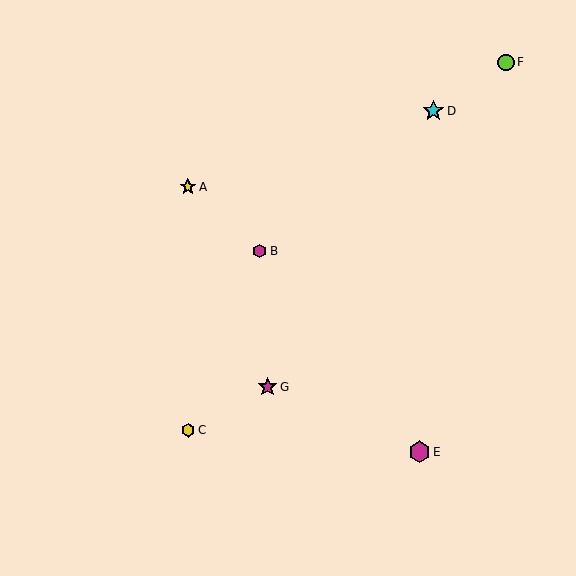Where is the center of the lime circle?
The center of the lime circle is at (506, 62).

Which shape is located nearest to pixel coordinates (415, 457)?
The magenta hexagon (labeled E) at (420, 452) is nearest to that location.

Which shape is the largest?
The magenta hexagon (labeled E) is the largest.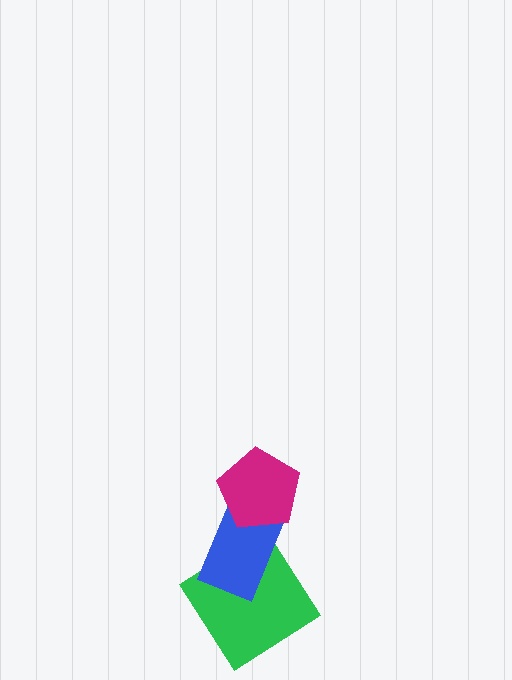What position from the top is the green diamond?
The green diamond is 3rd from the top.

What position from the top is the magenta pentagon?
The magenta pentagon is 1st from the top.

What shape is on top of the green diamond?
The blue rectangle is on top of the green diamond.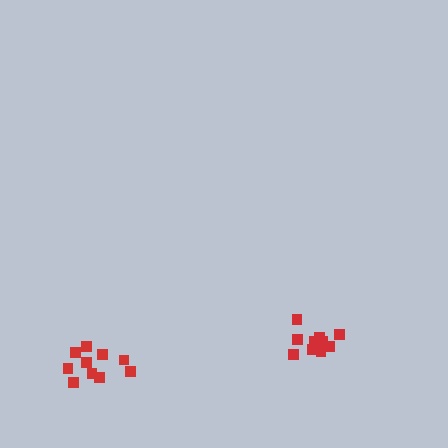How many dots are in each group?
Group 1: 10 dots, Group 2: 10 dots (20 total).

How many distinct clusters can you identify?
There are 2 distinct clusters.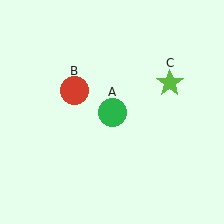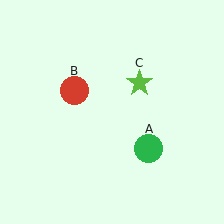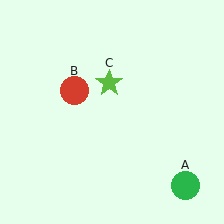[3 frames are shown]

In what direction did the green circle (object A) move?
The green circle (object A) moved down and to the right.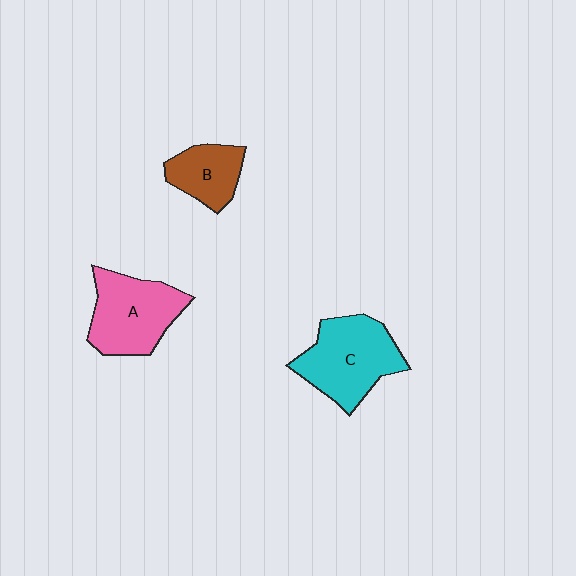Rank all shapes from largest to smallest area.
From largest to smallest: C (cyan), A (pink), B (brown).